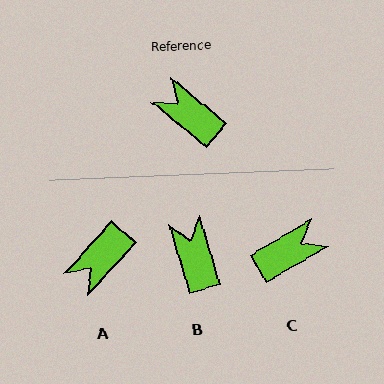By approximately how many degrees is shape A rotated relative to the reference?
Approximately 87 degrees counter-clockwise.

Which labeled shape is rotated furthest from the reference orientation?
C, about 110 degrees away.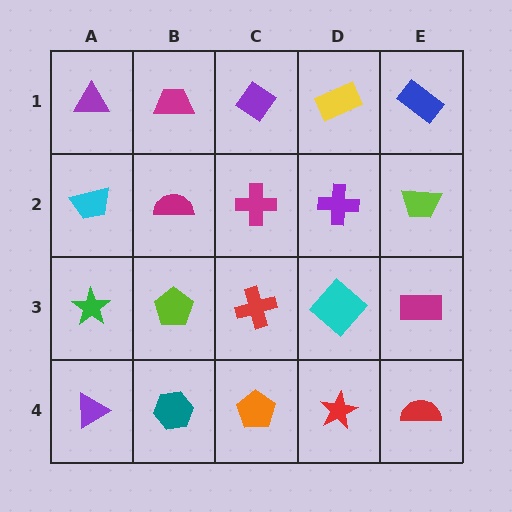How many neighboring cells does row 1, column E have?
2.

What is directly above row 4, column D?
A cyan diamond.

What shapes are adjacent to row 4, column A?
A green star (row 3, column A), a teal hexagon (row 4, column B).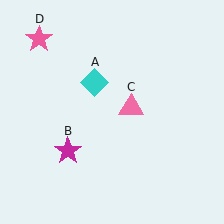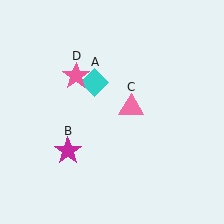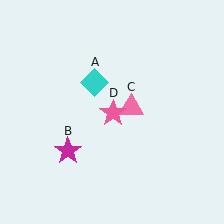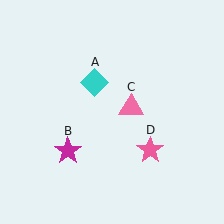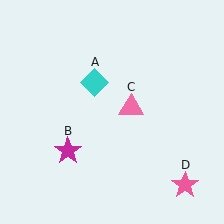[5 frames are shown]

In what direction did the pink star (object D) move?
The pink star (object D) moved down and to the right.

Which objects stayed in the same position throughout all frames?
Cyan diamond (object A) and magenta star (object B) and pink triangle (object C) remained stationary.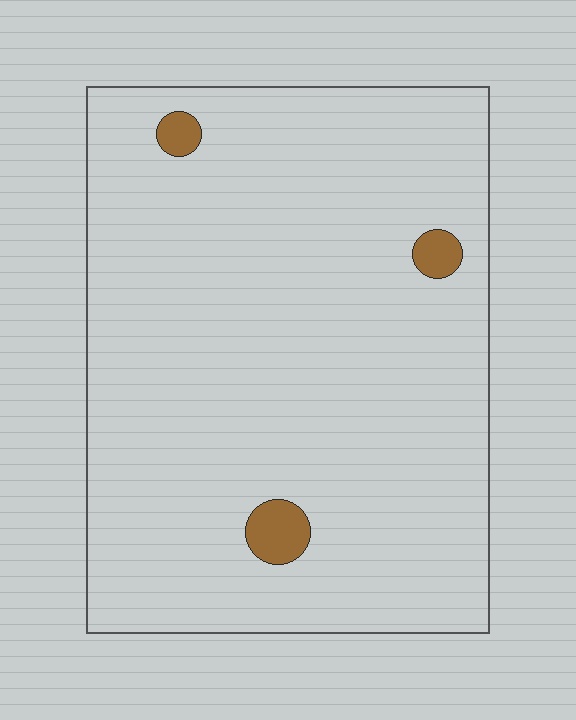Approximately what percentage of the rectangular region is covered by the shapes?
Approximately 5%.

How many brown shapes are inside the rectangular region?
3.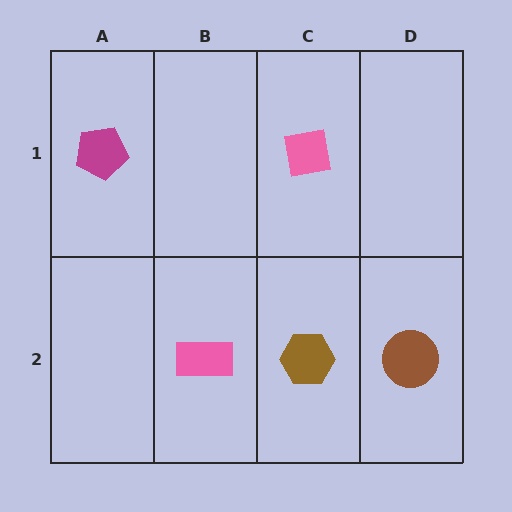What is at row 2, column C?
A brown hexagon.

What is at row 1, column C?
A pink square.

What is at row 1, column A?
A magenta pentagon.